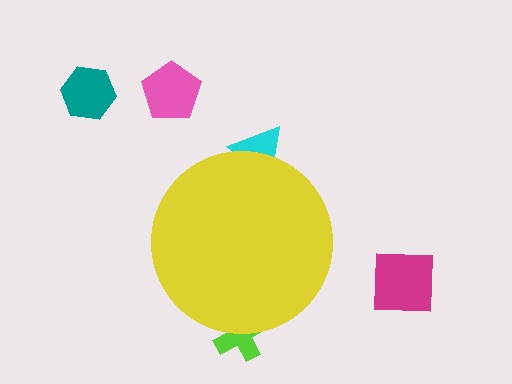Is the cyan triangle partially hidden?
Yes, the cyan triangle is partially hidden behind the yellow circle.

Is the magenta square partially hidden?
No, the magenta square is fully visible.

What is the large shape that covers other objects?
A yellow circle.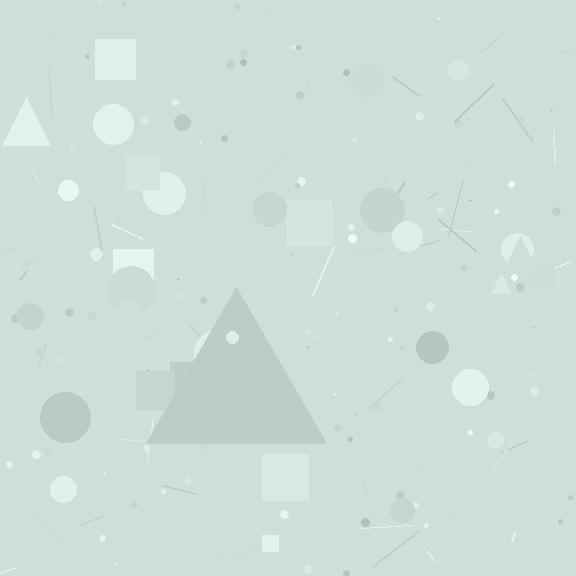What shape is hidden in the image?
A triangle is hidden in the image.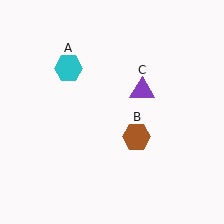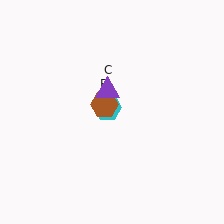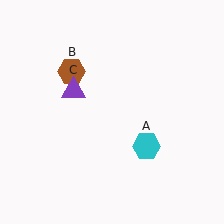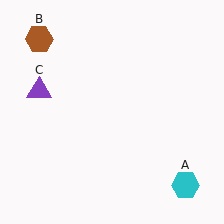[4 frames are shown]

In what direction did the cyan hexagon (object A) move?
The cyan hexagon (object A) moved down and to the right.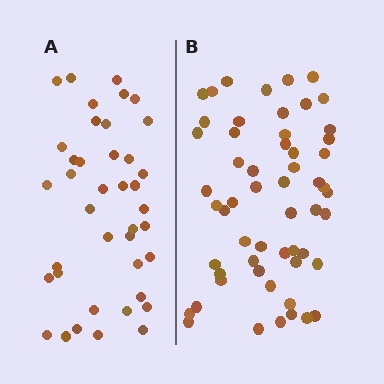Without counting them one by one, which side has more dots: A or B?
Region B (the right region) has more dots.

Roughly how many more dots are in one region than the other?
Region B has approximately 15 more dots than region A.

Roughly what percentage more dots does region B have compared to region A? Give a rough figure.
About 40% more.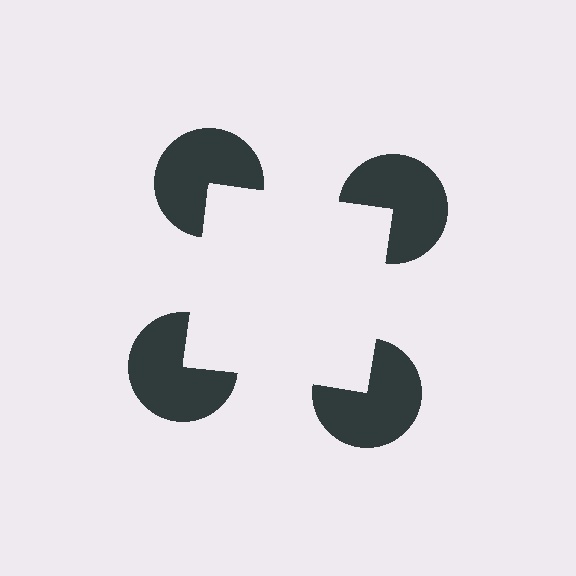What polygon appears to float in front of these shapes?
An illusory square — its edges are inferred from the aligned wedge cuts in the pac-man discs, not physically drawn.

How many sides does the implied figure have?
4 sides.